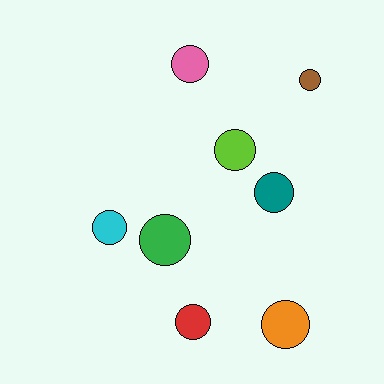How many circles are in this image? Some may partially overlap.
There are 8 circles.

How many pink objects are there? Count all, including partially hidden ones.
There is 1 pink object.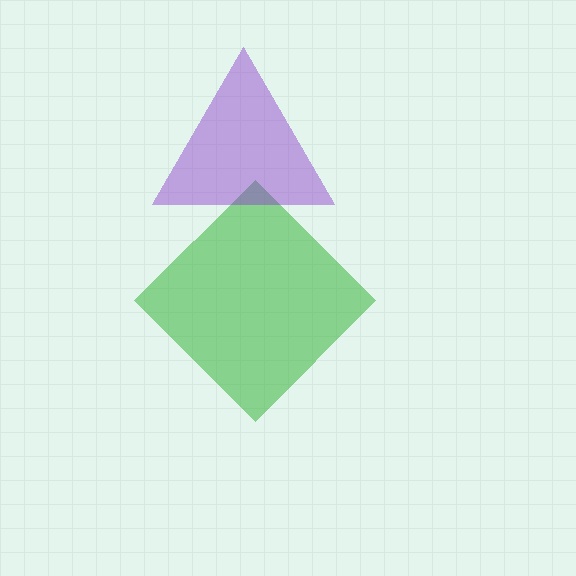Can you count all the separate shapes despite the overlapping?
Yes, there are 2 separate shapes.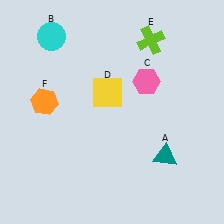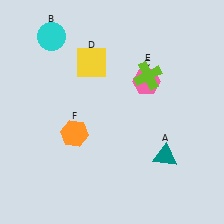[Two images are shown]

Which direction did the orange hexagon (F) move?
The orange hexagon (F) moved down.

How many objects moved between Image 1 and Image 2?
3 objects moved between the two images.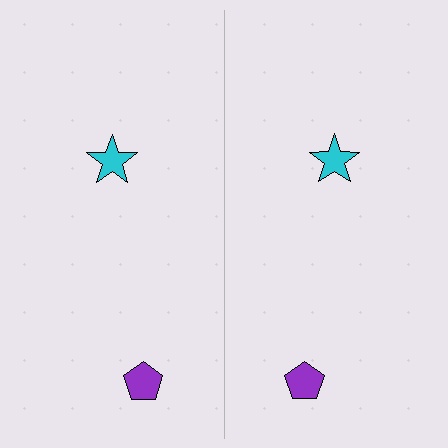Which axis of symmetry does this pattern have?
The pattern has a vertical axis of symmetry running through the center of the image.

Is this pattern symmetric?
Yes, this pattern has bilateral (reflection) symmetry.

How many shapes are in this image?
There are 4 shapes in this image.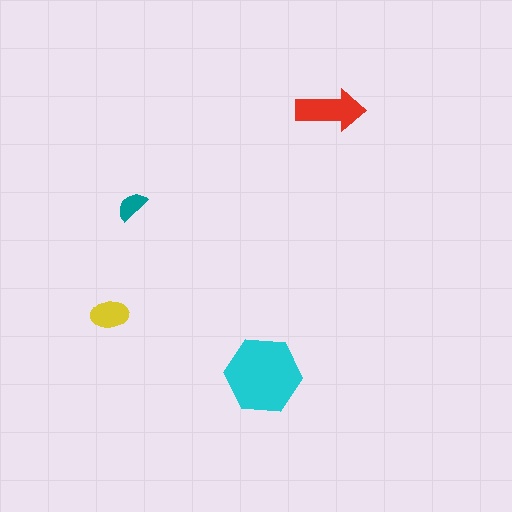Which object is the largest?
The cyan hexagon.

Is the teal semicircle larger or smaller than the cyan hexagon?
Smaller.